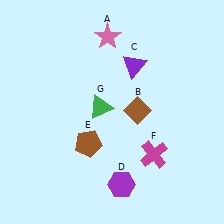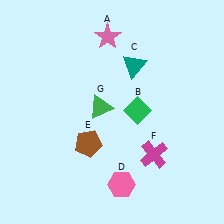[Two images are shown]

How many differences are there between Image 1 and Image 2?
There are 3 differences between the two images.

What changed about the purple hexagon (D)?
In Image 1, D is purple. In Image 2, it changed to pink.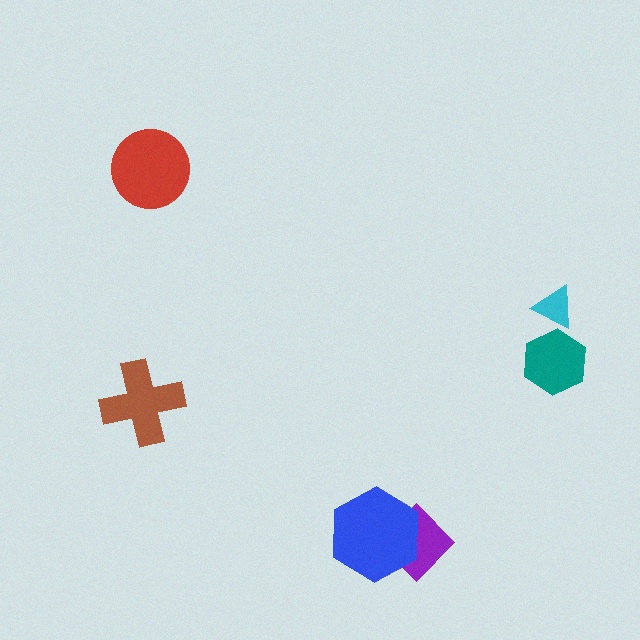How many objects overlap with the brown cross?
0 objects overlap with the brown cross.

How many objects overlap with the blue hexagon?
1 object overlaps with the blue hexagon.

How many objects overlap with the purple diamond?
1 object overlaps with the purple diamond.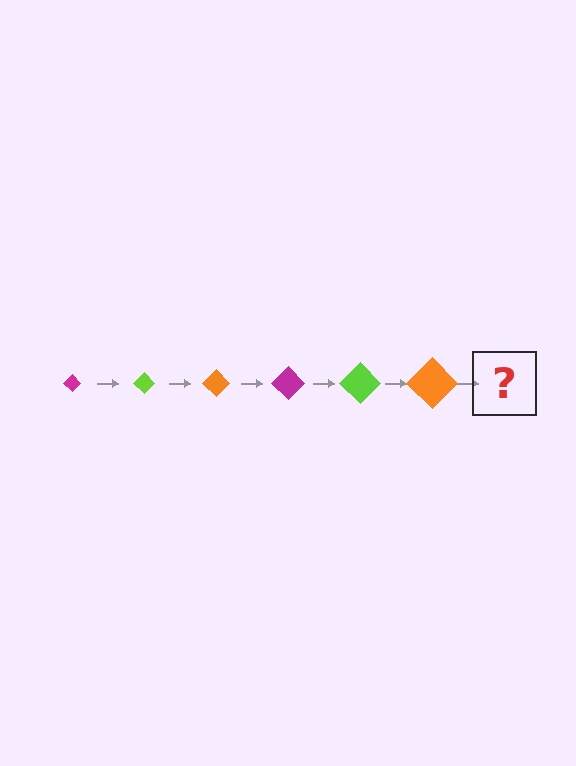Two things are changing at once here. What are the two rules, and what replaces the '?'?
The two rules are that the diamond grows larger each step and the color cycles through magenta, lime, and orange. The '?' should be a magenta diamond, larger than the previous one.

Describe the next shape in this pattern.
It should be a magenta diamond, larger than the previous one.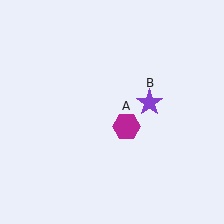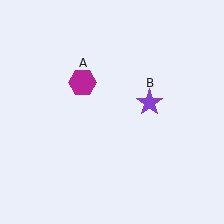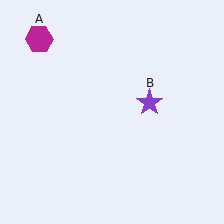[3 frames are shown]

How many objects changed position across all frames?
1 object changed position: magenta hexagon (object A).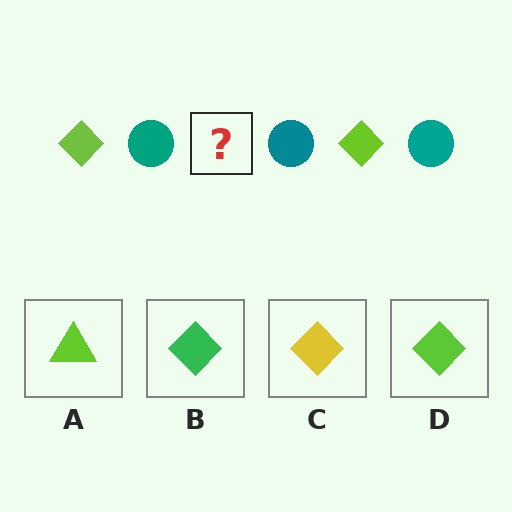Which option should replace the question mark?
Option D.